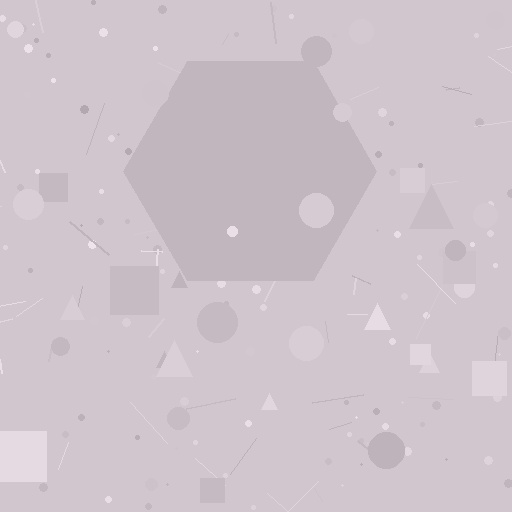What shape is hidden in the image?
A hexagon is hidden in the image.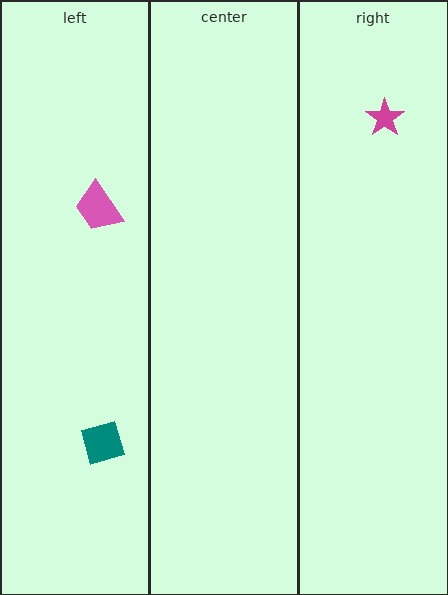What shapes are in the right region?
The magenta star.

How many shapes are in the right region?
1.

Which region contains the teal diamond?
The left region.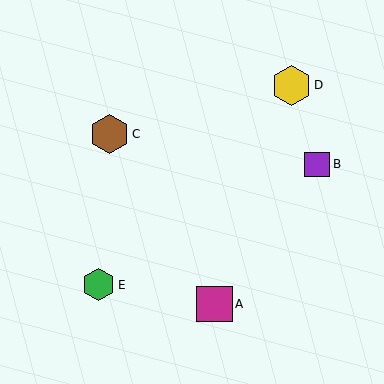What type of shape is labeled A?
Shape A is a magenta square.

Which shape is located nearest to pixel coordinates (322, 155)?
The purple square (labeled B) at (317, 164) is nearest to that location.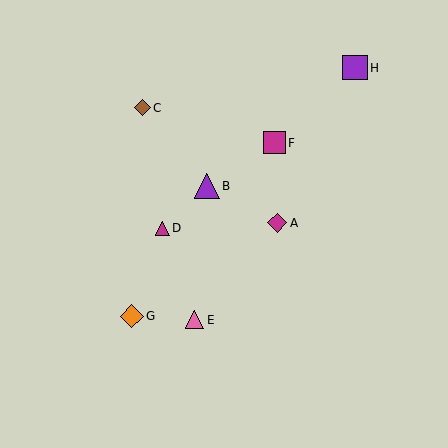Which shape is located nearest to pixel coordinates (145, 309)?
The orange diamond (labeled G) at (132, 316) is nearest to that location.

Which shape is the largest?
The purple triangle (labeled B) is the largest.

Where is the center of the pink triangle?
The center of the pink triangle is at (195, 320).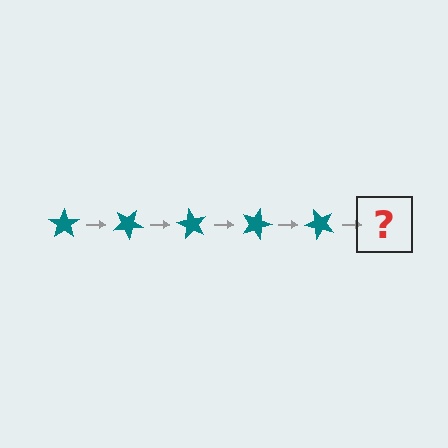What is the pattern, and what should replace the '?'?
The pattern is that the star rotates 30 degrees each step. The '?' should be a teal star rotated 150 degrees.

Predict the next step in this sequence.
The next step is a teal star rotated 150 degrees.